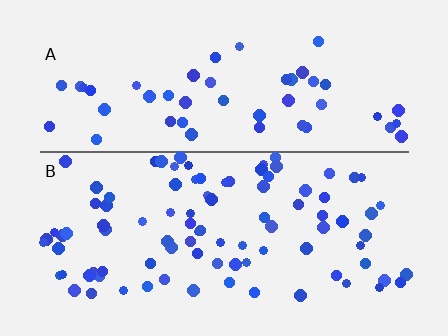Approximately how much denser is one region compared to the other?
Approximately 1.8× — region B over region A.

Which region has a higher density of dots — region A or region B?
B (the bottom).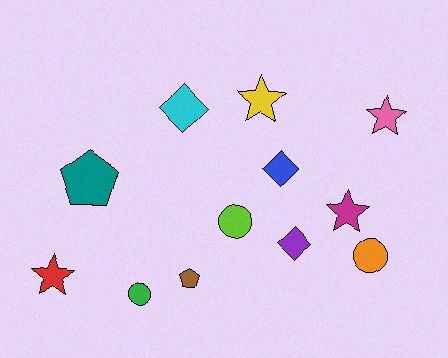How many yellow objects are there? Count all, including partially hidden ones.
There is 1 yellow object.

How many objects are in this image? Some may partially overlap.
There are 12 objects.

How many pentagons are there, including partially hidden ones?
There are 2 pentagons.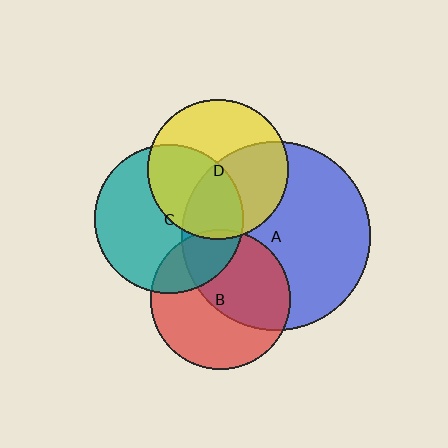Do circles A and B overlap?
Yes.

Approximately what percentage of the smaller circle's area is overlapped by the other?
Approximately 50%.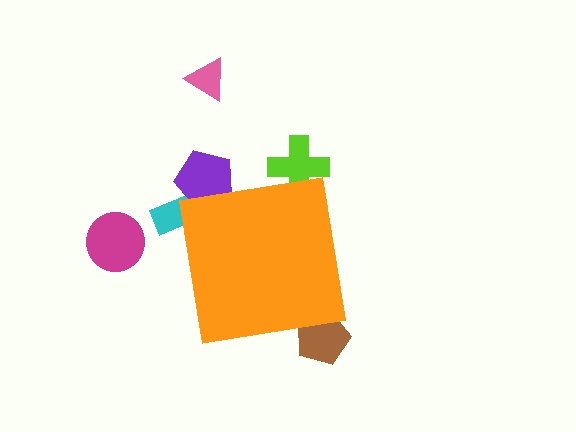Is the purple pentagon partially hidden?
Yes, the purple pentagon is partially hidden behind the orange square.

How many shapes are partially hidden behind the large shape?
4 shapes are partially hidden.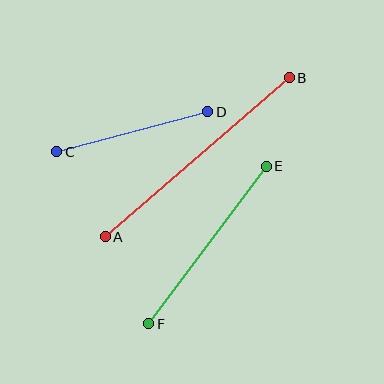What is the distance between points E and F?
The distance is approximately 197 pixels.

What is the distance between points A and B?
The distance is approximately 243 pixels.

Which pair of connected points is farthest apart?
Points A and B are farthest apart.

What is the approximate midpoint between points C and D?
The midpoint is at approximately (132, 132) pixels.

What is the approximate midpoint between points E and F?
The midpoint is at approximately (207, 245) pixels.